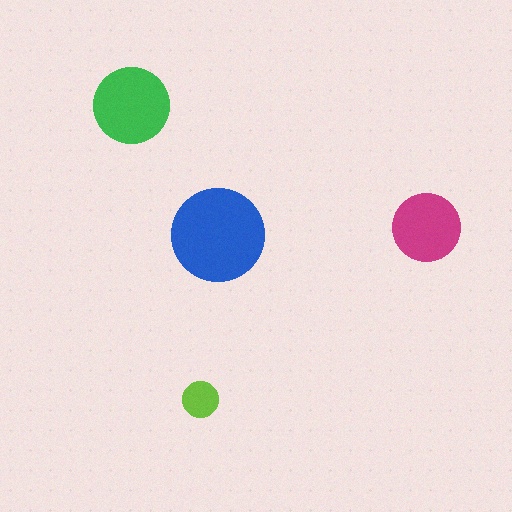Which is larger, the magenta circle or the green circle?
The green one.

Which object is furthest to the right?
The magenta circle is rightmost.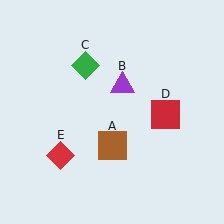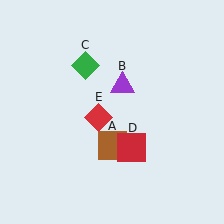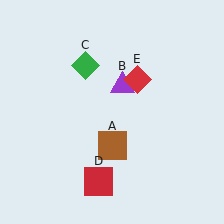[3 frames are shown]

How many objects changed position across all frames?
2 objects changed position: red square (object D), red diamond (object E).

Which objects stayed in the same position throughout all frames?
Brown square (object A) and purple triangle (object B) and green diamond (object C) remained stationary.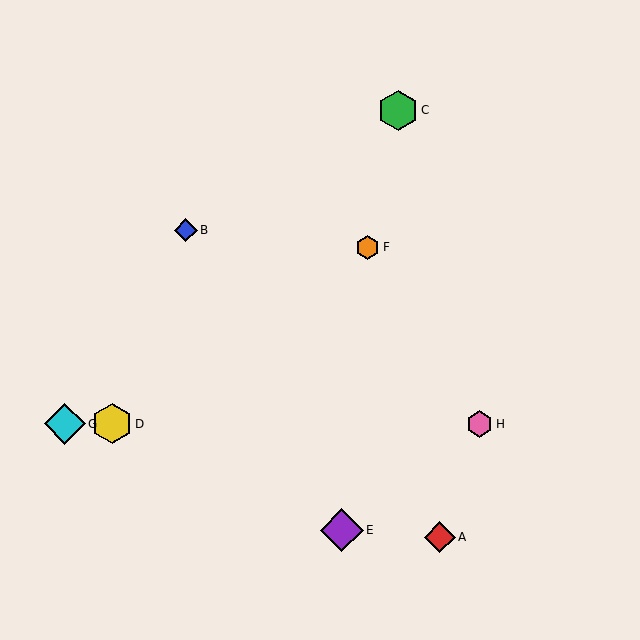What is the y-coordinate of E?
Object E is at y≈530.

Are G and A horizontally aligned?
No, G is at y≈424 and A is at y≈537.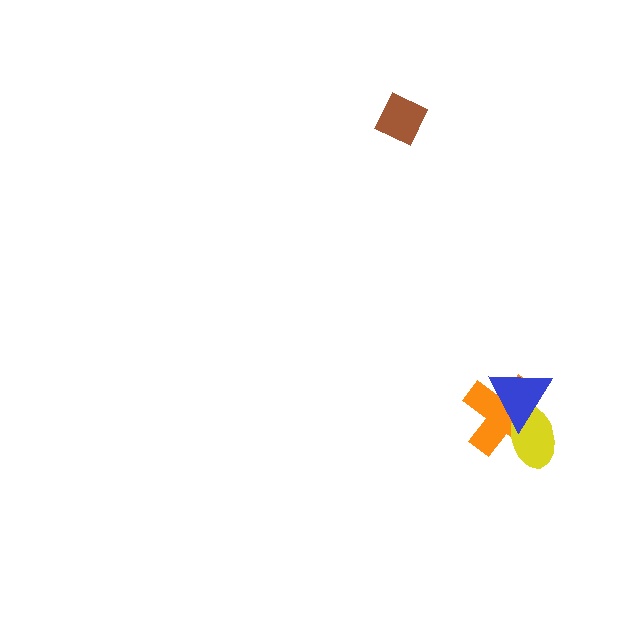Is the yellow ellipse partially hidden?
Yes, it is partially covered by another shape.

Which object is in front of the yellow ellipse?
The blue triangle is in front of the yellow ellipse.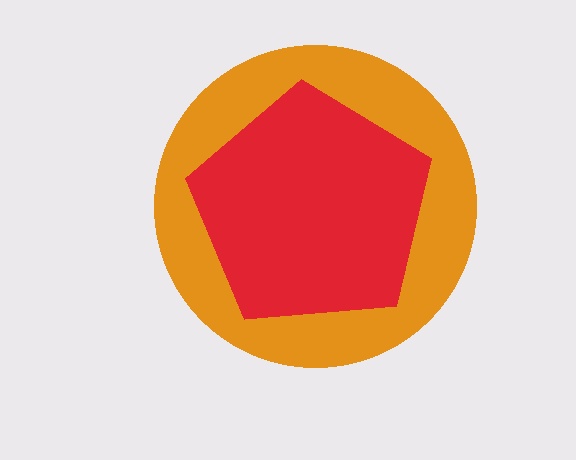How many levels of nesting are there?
2.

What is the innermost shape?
The red pentagon.